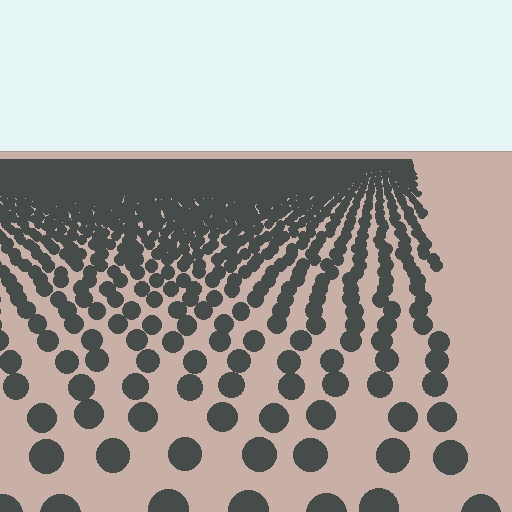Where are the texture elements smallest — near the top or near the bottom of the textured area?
Near the top.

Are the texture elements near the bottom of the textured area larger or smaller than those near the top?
Larger. Near the bottom, elements are closer to the viewer and appear at a bigger on-screen size.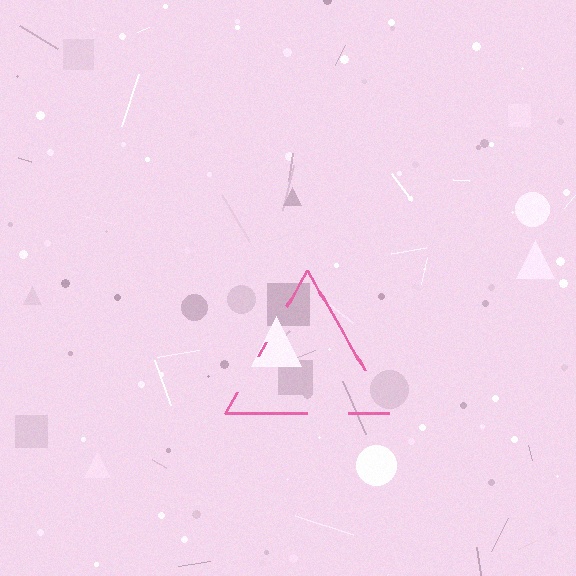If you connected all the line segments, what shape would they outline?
They would outline a triangle.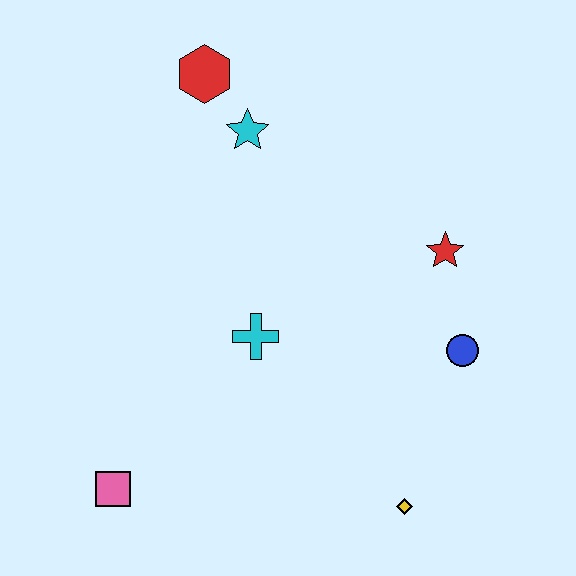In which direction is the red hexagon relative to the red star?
The red hexagon is to the left of the red star.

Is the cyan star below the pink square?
No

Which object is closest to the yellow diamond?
The blue circle is closest to the yellow diamond.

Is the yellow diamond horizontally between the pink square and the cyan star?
No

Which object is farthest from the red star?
The pink square is farthest from the red star.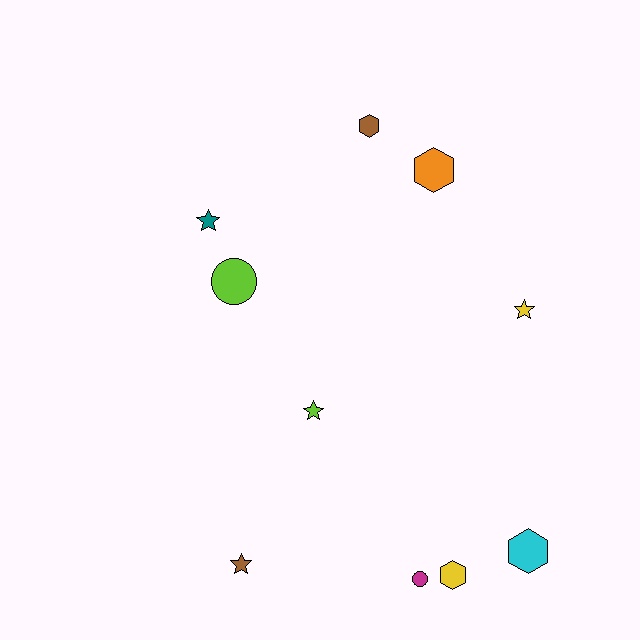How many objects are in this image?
There are 10 objects.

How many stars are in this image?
There are 4 stars.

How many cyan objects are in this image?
There is 1 cyan object.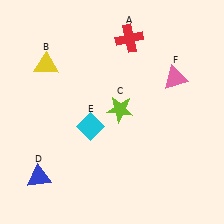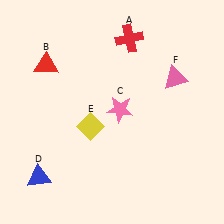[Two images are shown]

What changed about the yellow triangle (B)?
In Image 1, B is yellow. In Image 2, it changed to red.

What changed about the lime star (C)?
In Image 1, C is lime. In Image 2, it changed to pink.